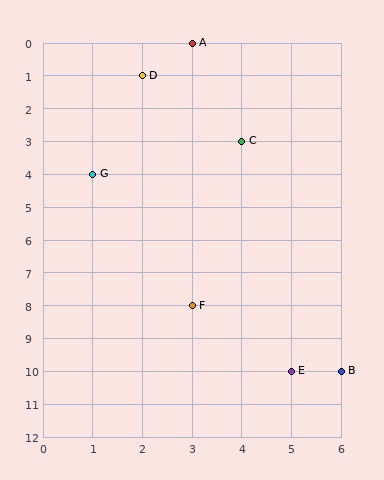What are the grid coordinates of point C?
Point C is at grid coordinates (4, 3).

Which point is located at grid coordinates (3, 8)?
Point F is at (3, 8).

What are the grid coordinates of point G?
Point G is at grid coordinates (1, 4).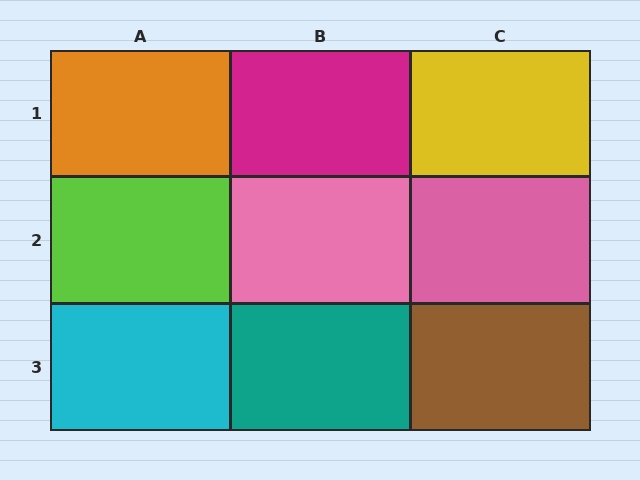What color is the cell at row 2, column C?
Pink.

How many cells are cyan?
1 cell is cyan.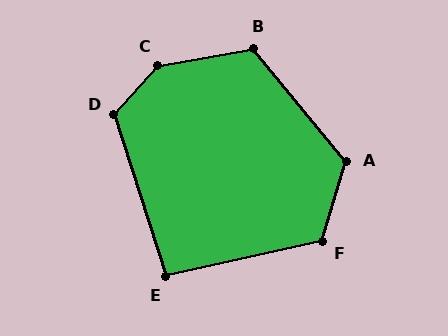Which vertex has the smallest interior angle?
E, at approximately 95 degrees.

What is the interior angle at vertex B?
Approximately 120 degrees (obtuse).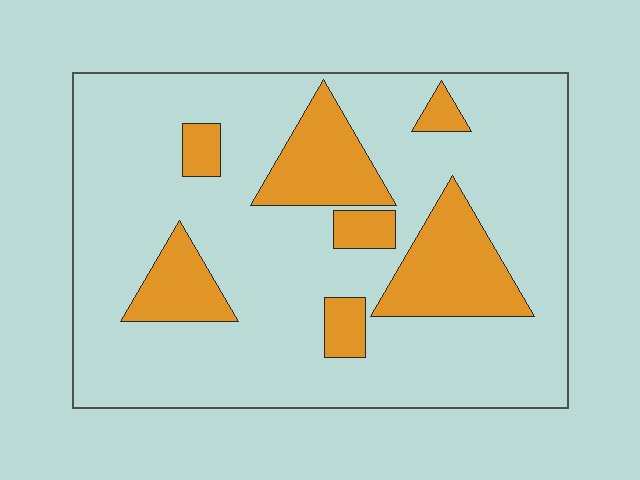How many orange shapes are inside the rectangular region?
7.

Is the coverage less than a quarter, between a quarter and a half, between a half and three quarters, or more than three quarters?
Less than a quarter.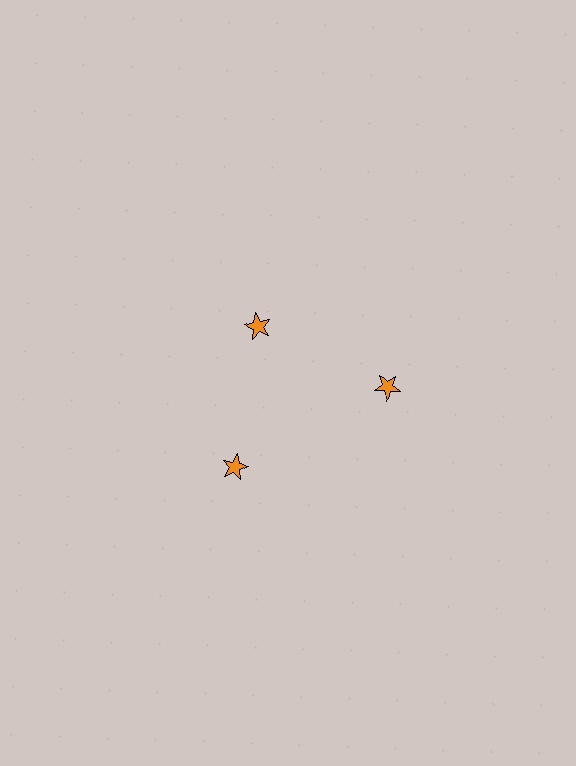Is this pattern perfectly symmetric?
No. The 3 orange stars are arranged in a ring, but one element near the 11 o'clock position is pulled inward toward the center, breaking the 3-fold rotational symmetry.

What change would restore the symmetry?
The symmetry would be restored by moving it outward, back onto the ring so that all 3 stars sit at equal angles and equal distance from the center.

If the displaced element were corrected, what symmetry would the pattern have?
It would have 3-fold rotational symmetry — the pattern would map onto itself every 120 degrees.